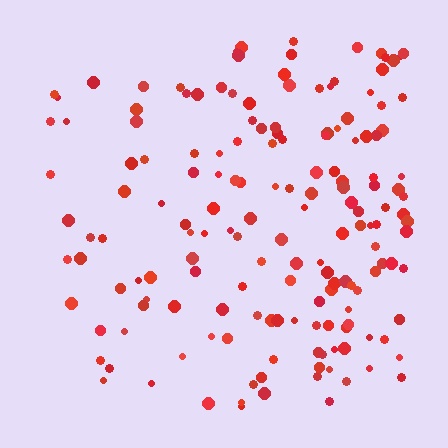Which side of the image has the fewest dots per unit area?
The left.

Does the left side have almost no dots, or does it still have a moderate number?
Still a moderate number, just noticeably fewer than the right.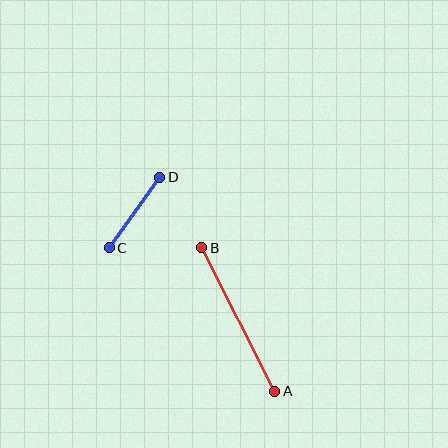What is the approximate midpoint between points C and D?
The midpoint is at approximately (135, 212) pixels.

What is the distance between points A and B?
The distance is approximately 161 pixels.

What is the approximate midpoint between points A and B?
The midpoint is at approximately (238, 319) pixels.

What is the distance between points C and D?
The distance is approximately 87 pixels.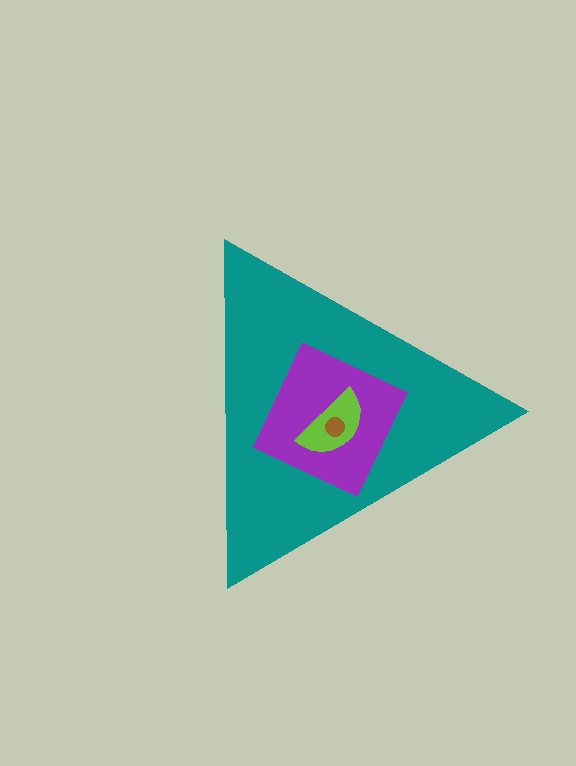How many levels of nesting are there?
4.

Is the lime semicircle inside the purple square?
Yes.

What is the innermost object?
The brown circle.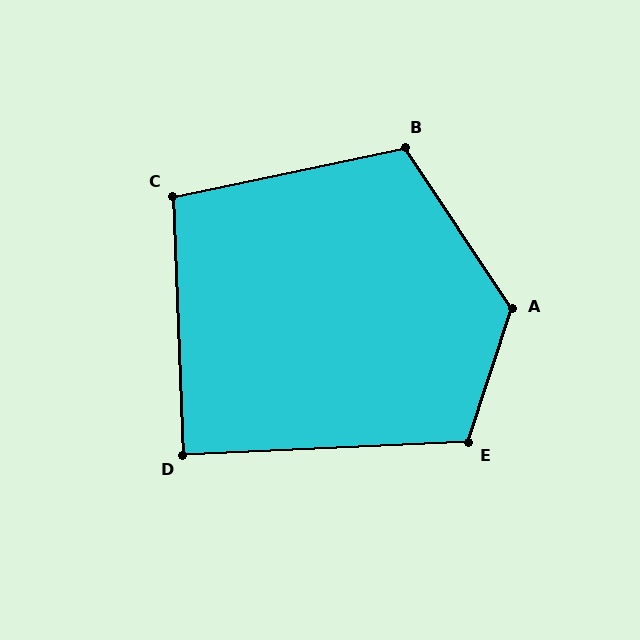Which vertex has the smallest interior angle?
D, at approximately 90 degrees.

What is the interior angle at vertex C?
Approximately 100 degrees (obtuse).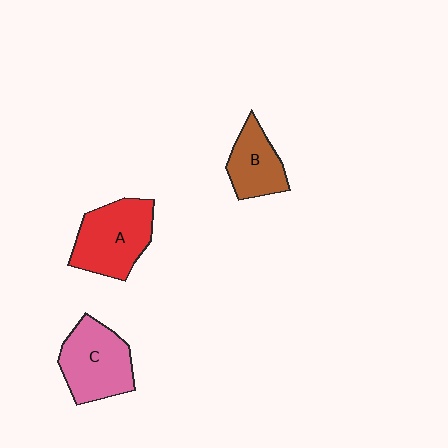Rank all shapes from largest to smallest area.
From largest to smallest: A (red), C (pink), B (brown).